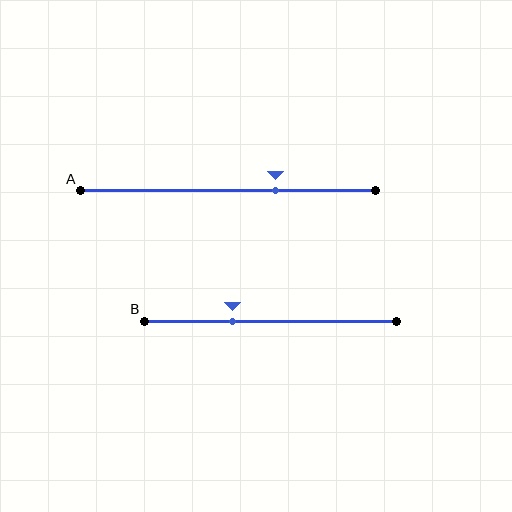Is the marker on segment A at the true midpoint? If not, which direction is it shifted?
No, the marker on segment A is shifted to the right by about 16% of the segment length.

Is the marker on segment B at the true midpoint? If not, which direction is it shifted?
No, the marker on segment B is shifted to the left by about 15% of the segment length.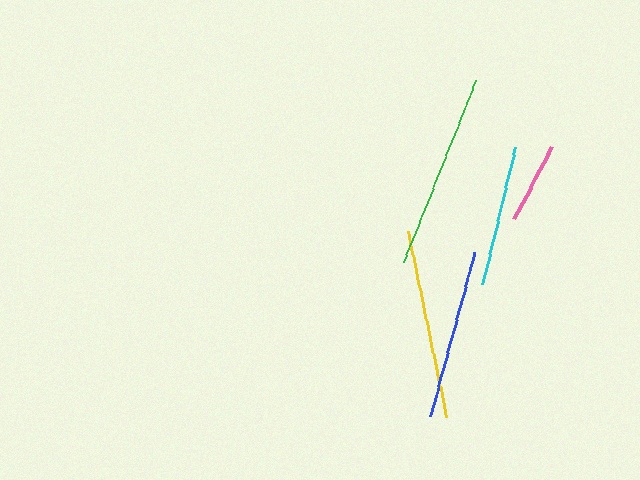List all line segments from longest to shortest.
From longest to shortest: green, yellow, blue, cyan, pink.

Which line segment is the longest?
The green line is the longest at approximately 197 pixels.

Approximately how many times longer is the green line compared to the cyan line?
The green line is approximately 1.4 times the length of the cyan line.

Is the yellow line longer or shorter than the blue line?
The yellow line is longer than the blue line.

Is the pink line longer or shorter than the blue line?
The blue line is longer than the pink line.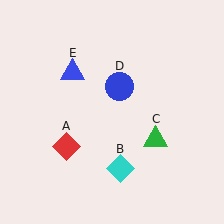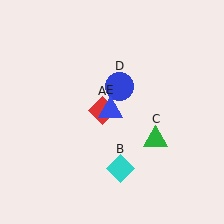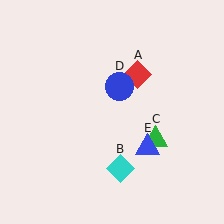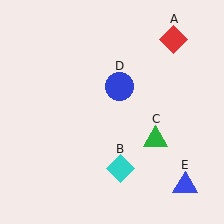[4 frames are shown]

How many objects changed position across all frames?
2 objects changed position: red diamond (object A), blue triangle (object E).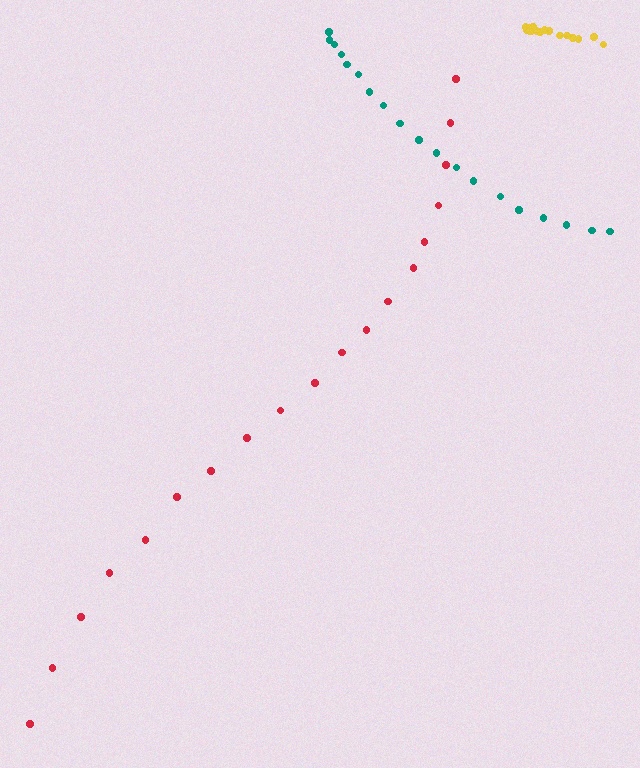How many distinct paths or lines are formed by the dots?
There are 3 distinct paths.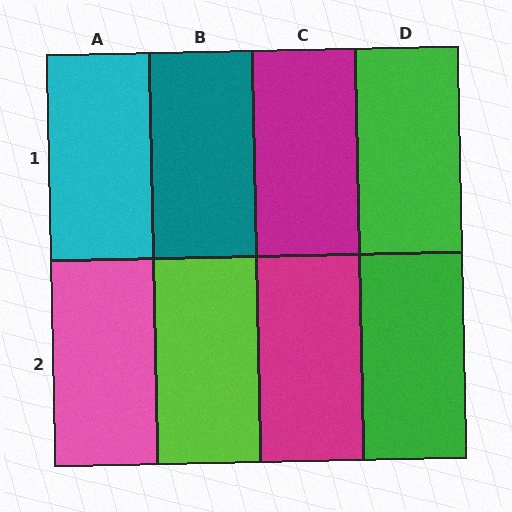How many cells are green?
2 cells are green.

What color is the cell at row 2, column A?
Pink.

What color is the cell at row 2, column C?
Magenta.